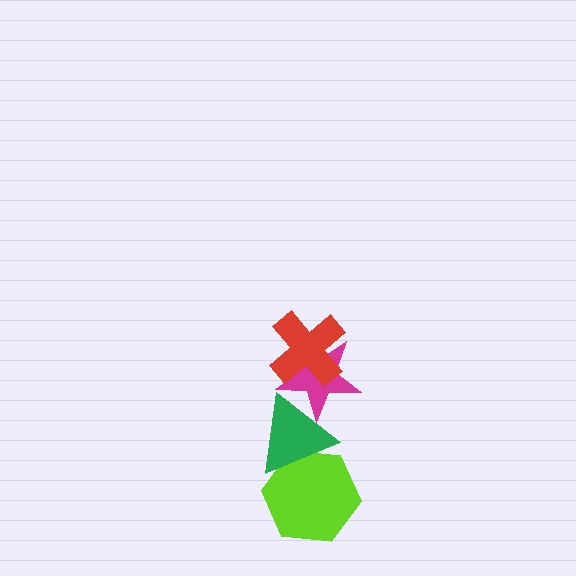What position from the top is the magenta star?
The magenta star is 2nd from the top.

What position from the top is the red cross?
The red cross is 1st from the top.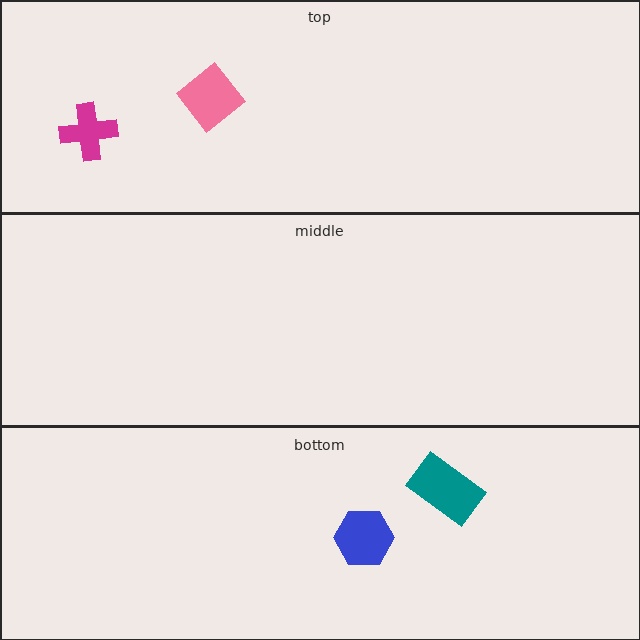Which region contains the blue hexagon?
The bottom region.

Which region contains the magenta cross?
The top region.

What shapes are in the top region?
The magenta cross, the pink diamond.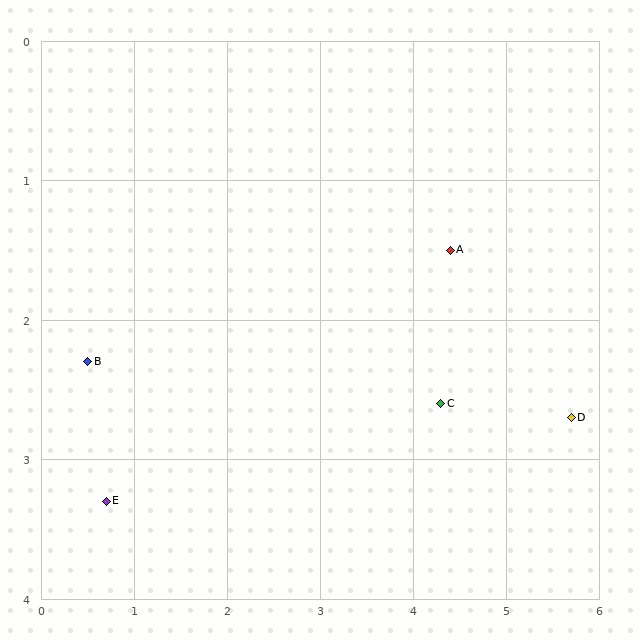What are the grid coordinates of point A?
Point A is at approximately (4.4, 1.5).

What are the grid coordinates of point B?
Point B is at approximately (0.5, 2.3).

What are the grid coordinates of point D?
Point D is at approximately (5.7, 2.7).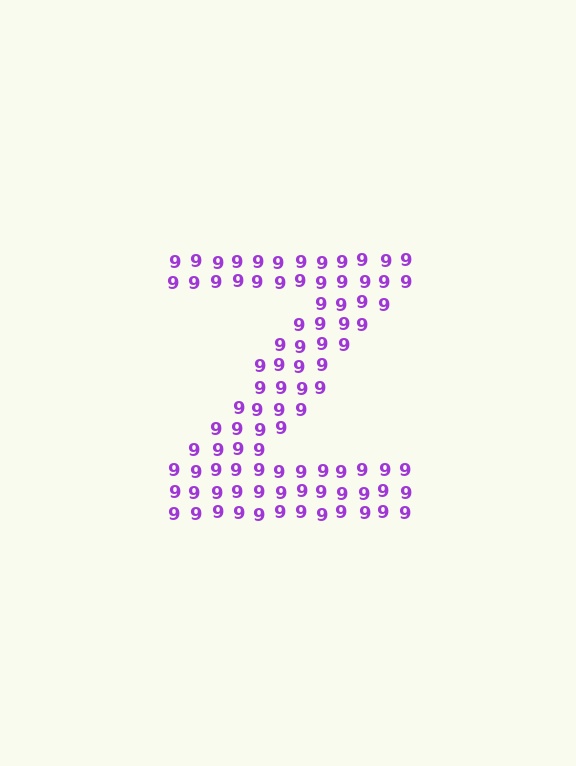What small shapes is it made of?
It is made of small digit 9's.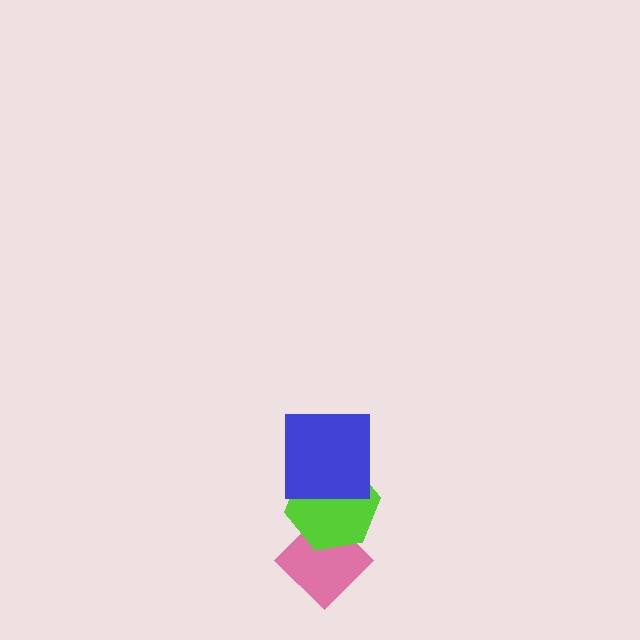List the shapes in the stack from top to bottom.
From top to bottom: the blue square, the lime hexagon, the pink diamond.